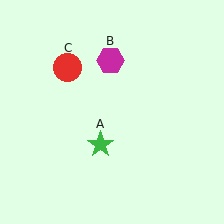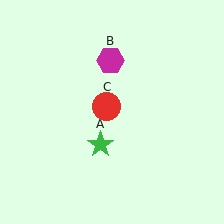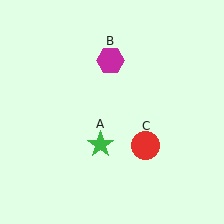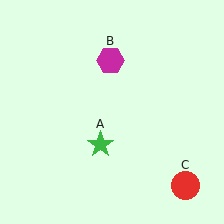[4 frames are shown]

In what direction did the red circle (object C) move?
The red circle (object C) moved down and to the right.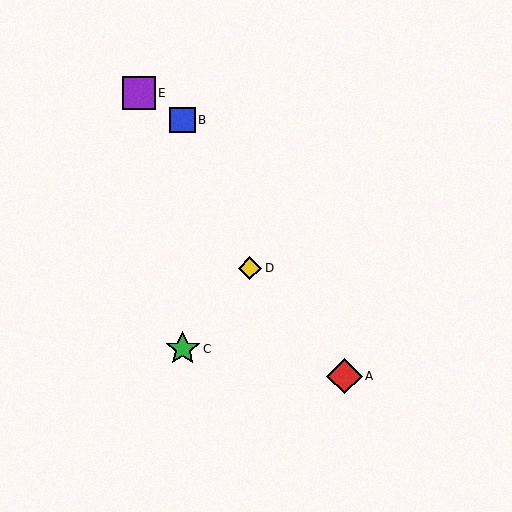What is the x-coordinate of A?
Object A is at x≈345.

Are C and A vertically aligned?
No, C is at x≈183 and A is at x≈345.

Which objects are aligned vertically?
Objects B, C are aligned vertically.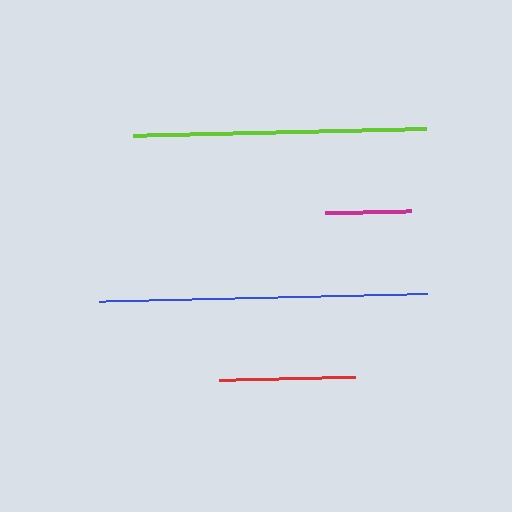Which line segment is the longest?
The blue line is the longest at approximately 328 pixels.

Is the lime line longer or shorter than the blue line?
The blue line is longer than the lime line.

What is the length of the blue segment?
The blue segment is approximately 328 pixels long.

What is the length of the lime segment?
The lime segment is approximately 293 pixels long.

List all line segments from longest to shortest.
From longest to shortest: blue, lime, red, magenta.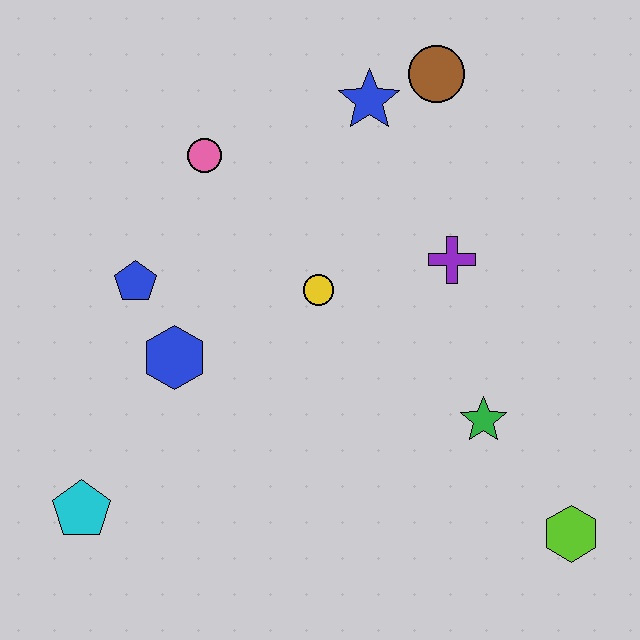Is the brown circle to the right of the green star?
No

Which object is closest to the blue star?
The brown circle is closest to the blue star.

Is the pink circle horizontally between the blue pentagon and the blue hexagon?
No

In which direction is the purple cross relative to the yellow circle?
The purple cross is to the right of the yellow circle.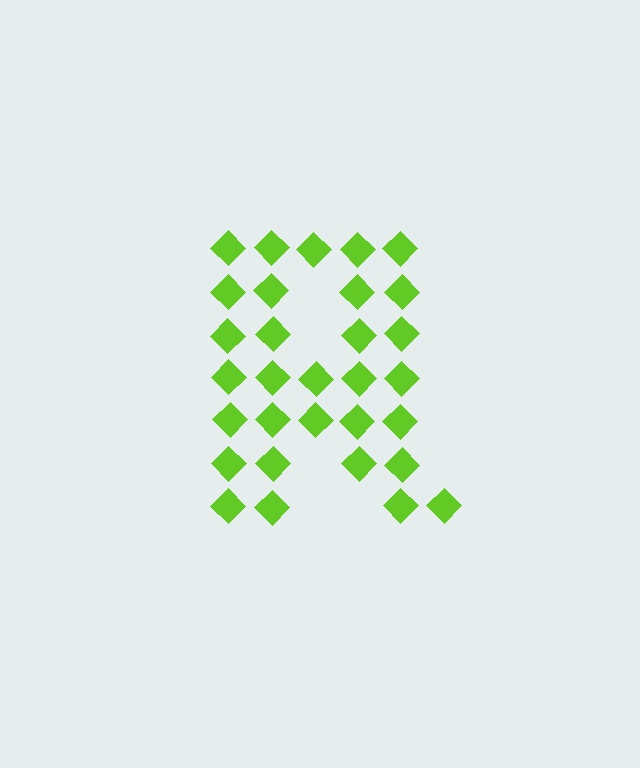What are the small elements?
The small elements are diamonds.